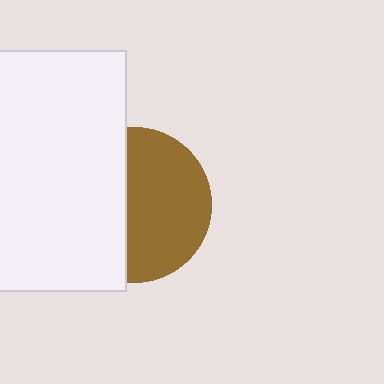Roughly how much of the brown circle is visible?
About half of it is visible (roughly 55%).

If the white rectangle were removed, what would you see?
You would see the complete brown circle.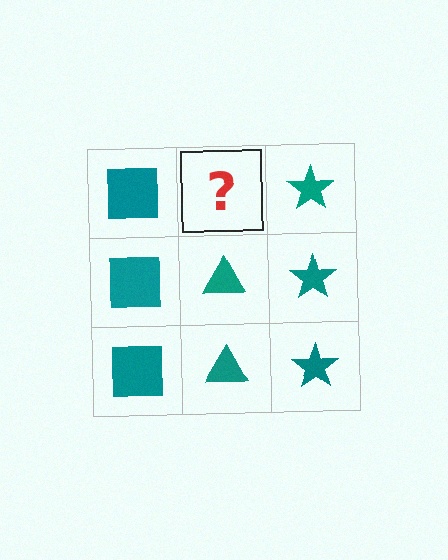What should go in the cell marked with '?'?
The missing cell should contain a teal triangle.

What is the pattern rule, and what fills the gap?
The rule is that each column has a consistent shape. The gap should be filled with a teal triangle.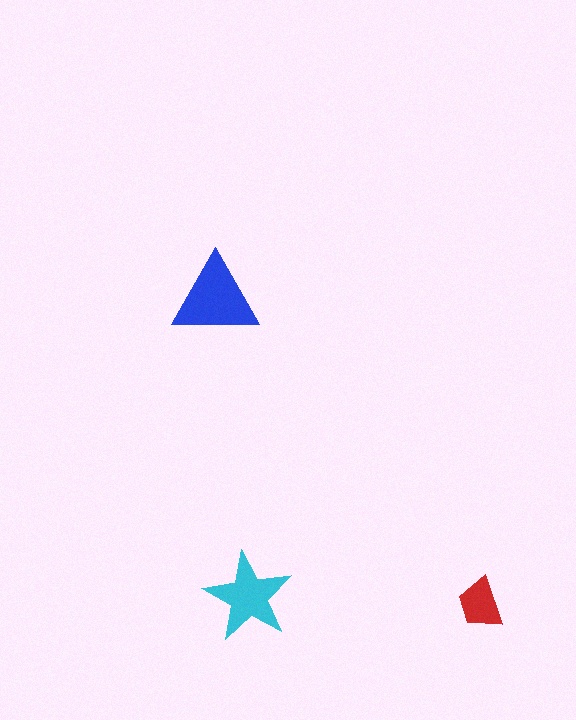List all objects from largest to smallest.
The blue triangle, the cyan star, the red trapezoid.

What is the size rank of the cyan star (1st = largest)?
2nd.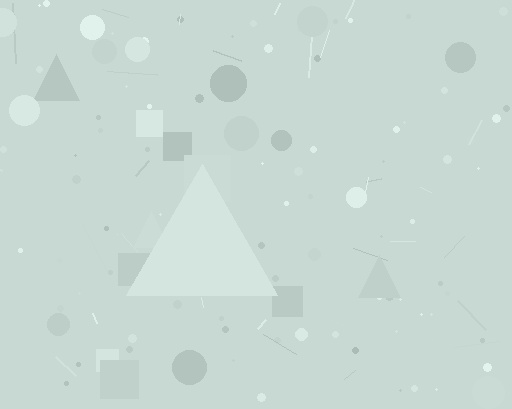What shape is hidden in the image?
A triangle is hidden in the image.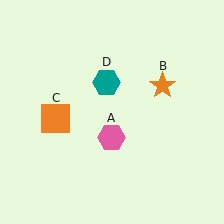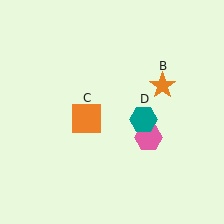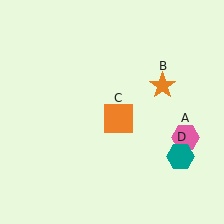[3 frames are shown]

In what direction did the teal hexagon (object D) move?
The teal hexagon (object D) moved down and to the right.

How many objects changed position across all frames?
3 objects changed position: pink hexagon (object A), orange square (object C), teal hexagon (object D).